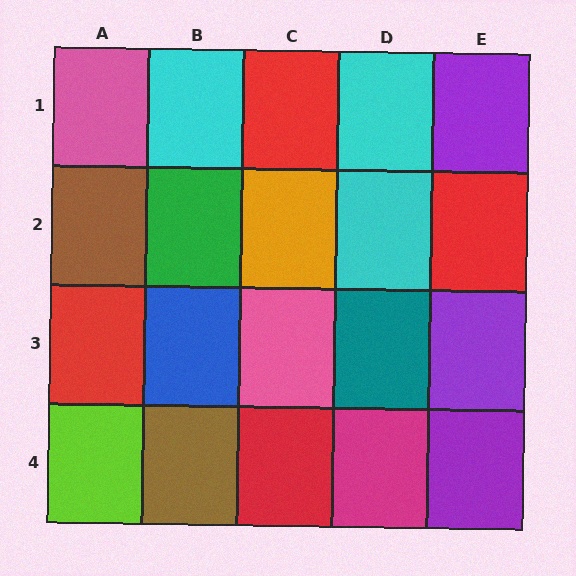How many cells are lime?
1 cell is lime.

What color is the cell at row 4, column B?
Brown.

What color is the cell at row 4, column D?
Magenta.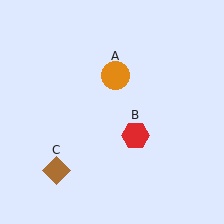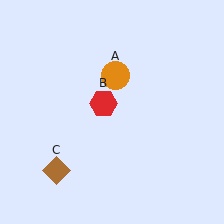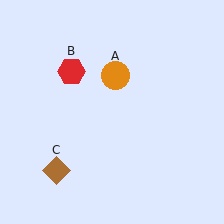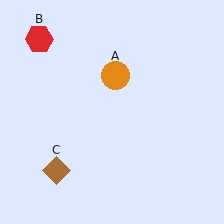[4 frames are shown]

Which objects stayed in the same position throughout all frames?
Orange circle (object A) and brown diamond (object C) remained stationary.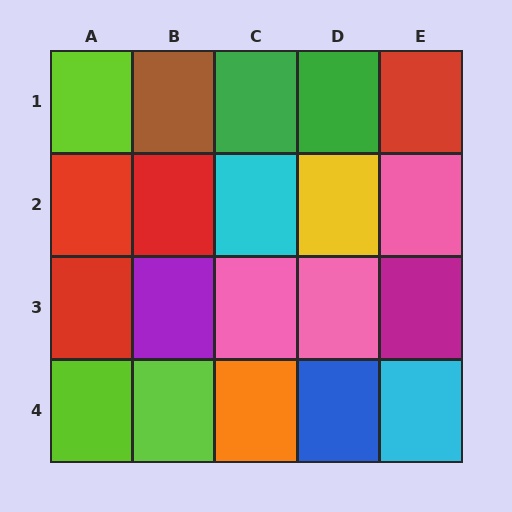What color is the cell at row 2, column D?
Yellow.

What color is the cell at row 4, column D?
Blue.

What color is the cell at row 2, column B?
Red.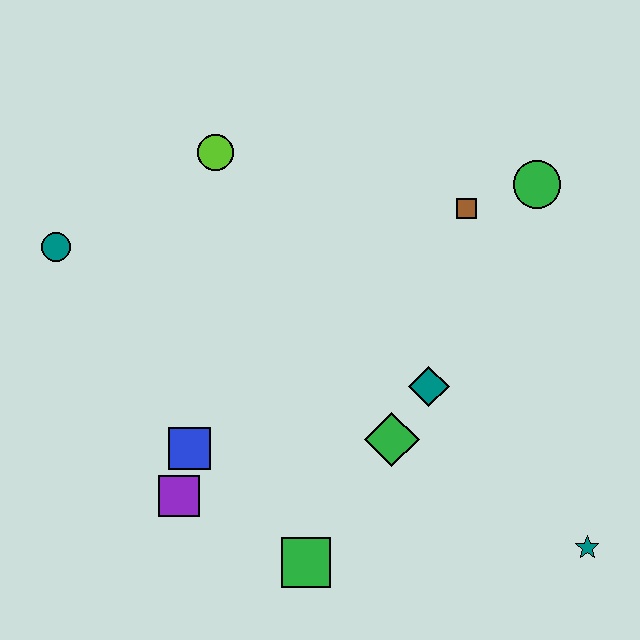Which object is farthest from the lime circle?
The teal star is farthest from the lime circle.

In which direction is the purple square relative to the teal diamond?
The purple square is to the left of the teal diamond.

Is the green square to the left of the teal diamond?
Yes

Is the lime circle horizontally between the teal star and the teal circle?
Yes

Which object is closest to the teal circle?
The lime circle is closest to the teal circle.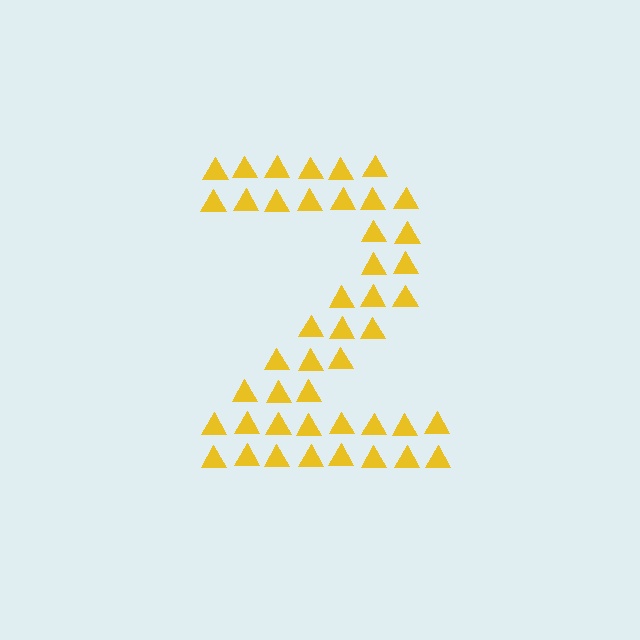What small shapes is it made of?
It is made of small triangles.